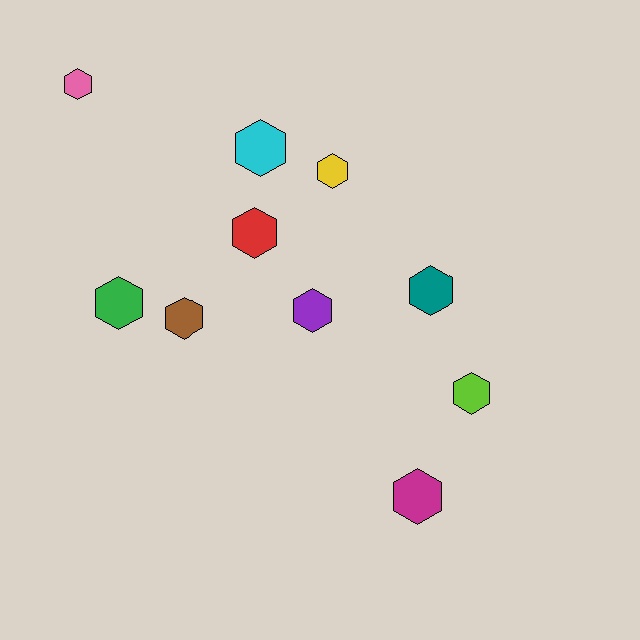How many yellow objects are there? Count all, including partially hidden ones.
There is 1 yellow object.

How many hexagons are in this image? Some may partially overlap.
There are 10 hexagons.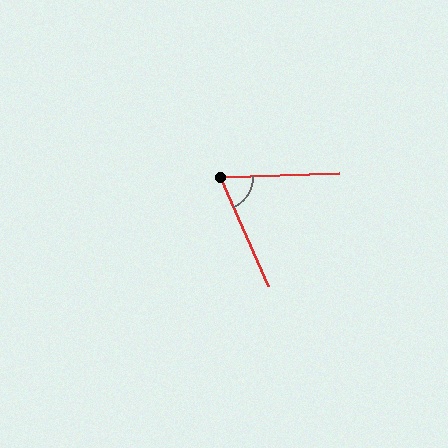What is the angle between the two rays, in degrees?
Approximately 68 degrees.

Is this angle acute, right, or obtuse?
It is acute.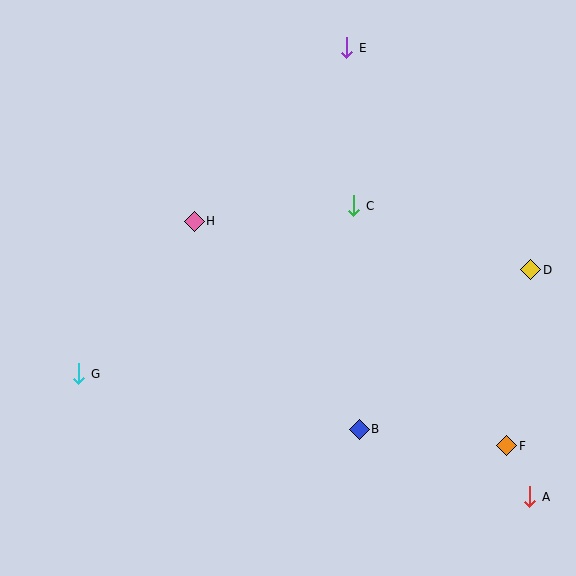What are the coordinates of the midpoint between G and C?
The midpoint between G and C is at (216, 290).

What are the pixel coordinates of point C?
Point C is at (354, 206).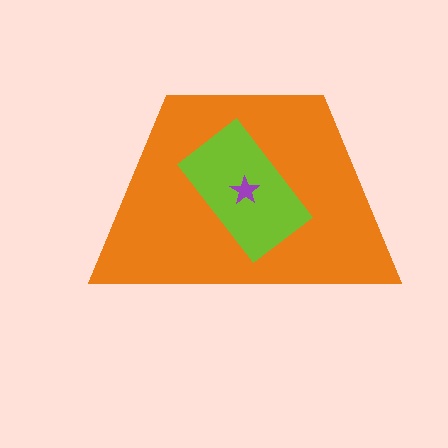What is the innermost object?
The purple star.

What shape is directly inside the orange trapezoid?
The lime rectangle.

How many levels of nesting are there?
3.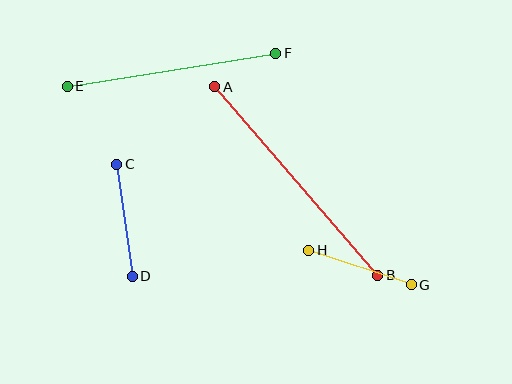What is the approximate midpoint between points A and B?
The midpoint is at approximately (296, 181) pixels.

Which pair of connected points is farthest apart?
Points A and B are farthest apart.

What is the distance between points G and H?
The distance is approximately 108 pixels.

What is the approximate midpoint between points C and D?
The midpoint is at approximately (124, 220) pixels.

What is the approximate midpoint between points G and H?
The midpoint is at approximately (360, 267) pixels.